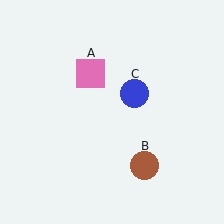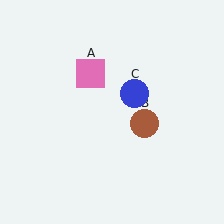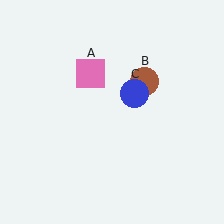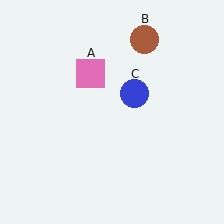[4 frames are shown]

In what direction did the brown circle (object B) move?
The brown circle (object B) moved up.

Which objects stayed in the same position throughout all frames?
Pink square (object A) and blue circle (object C) remained stationary.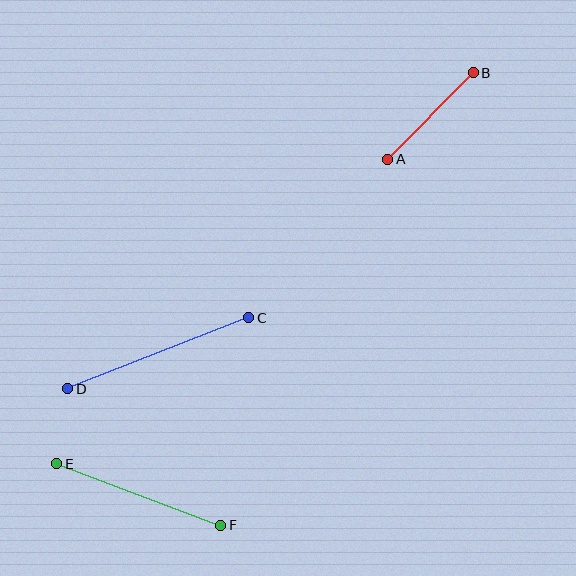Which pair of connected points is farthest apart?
Points C and D are farthest apart.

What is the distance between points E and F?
The distance is approximately 175 pixels.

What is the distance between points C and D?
The distance is approximately 194 pixels.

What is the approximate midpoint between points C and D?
The midpoint is at approximately (158, 353) pixels.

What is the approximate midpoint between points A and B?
The midpoint is at approximately (430, 116) pixels.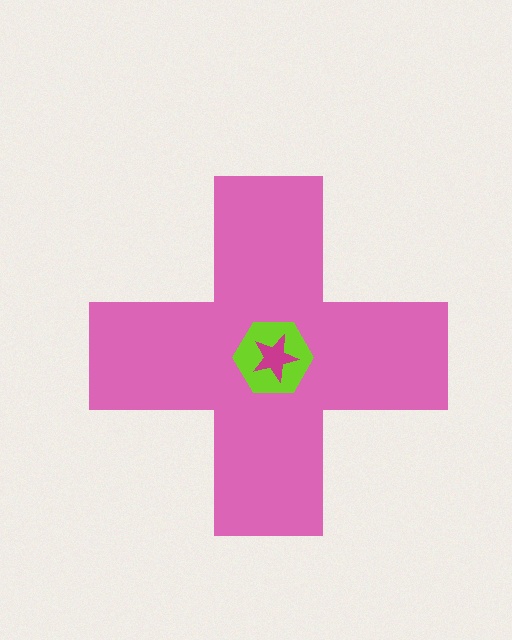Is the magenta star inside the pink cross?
Yes.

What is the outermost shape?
The pink cross.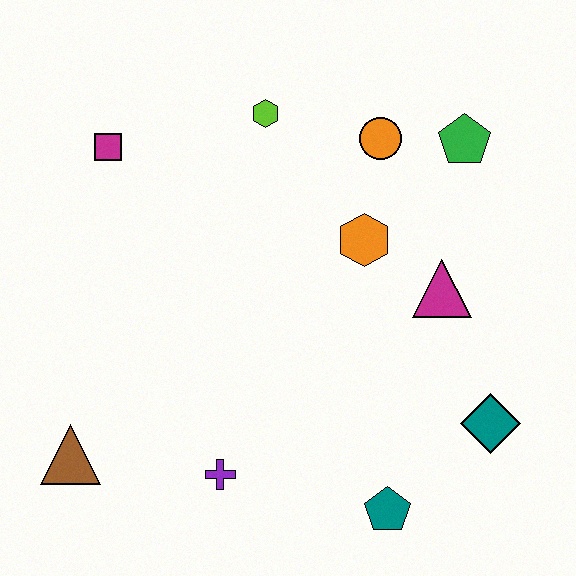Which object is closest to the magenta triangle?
The orange hexagon is closest to the magenta triangle.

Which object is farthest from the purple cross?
The green pentagon is farthest from the purple cross.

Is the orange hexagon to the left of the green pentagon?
Yes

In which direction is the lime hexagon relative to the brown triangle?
The lime hexagon is above the brown triangle.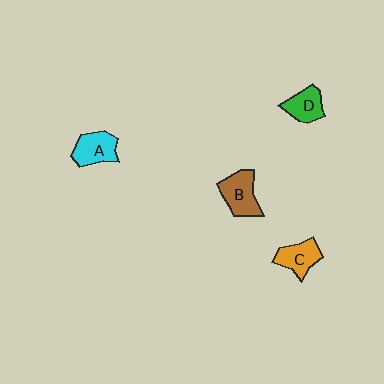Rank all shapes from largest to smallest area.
From largest to smallest: B (brown), A (cyan), C (orange), D (green).